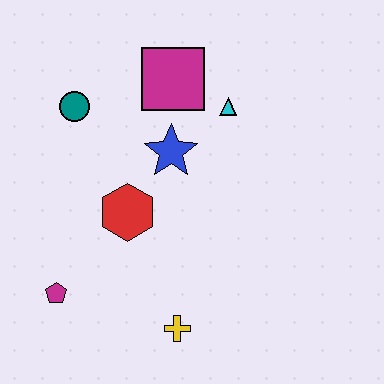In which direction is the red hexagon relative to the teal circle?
The red hexagon is below the teal circle.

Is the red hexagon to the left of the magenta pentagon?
No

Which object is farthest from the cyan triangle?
The magenta pentagon is farthest from the cyan triangle.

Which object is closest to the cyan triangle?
The magenta square is closest to the cyan triangle.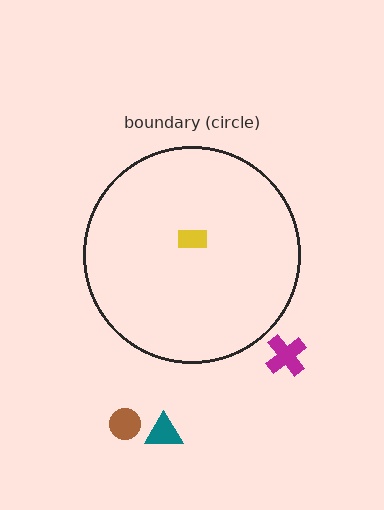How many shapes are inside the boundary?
1 inside, 3 outside.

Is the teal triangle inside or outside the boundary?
Outside.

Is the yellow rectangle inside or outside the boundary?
Inside.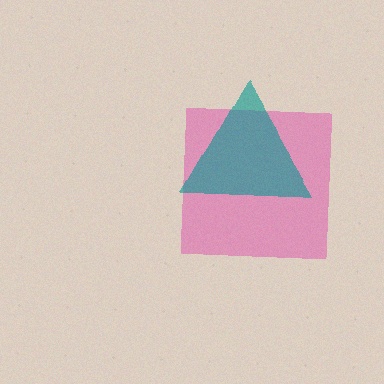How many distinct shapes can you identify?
There are 2 distinct shapes: a pink square, a teal triangle.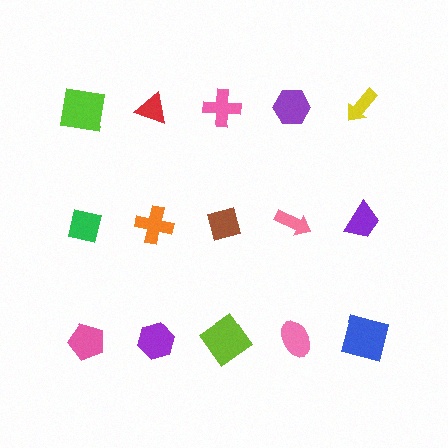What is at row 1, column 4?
A purple hexagon.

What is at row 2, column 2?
An orange cross.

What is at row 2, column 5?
A purple trapezoid.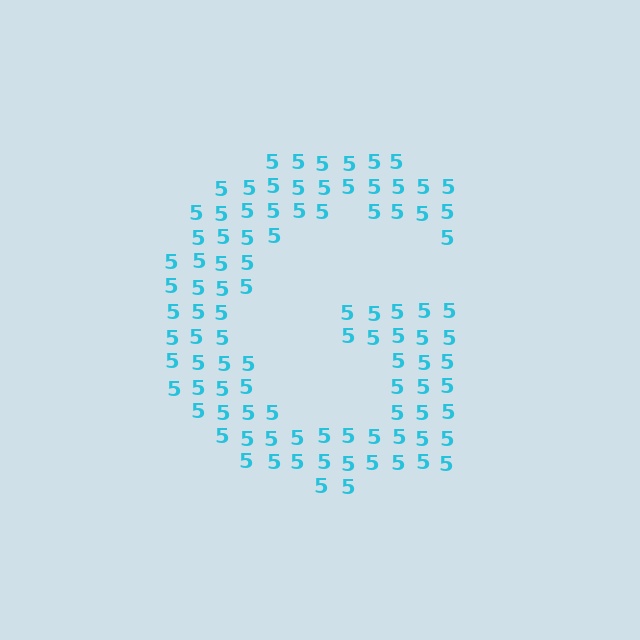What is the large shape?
The large shape is the letter G.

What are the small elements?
The small elements are digit 5's.